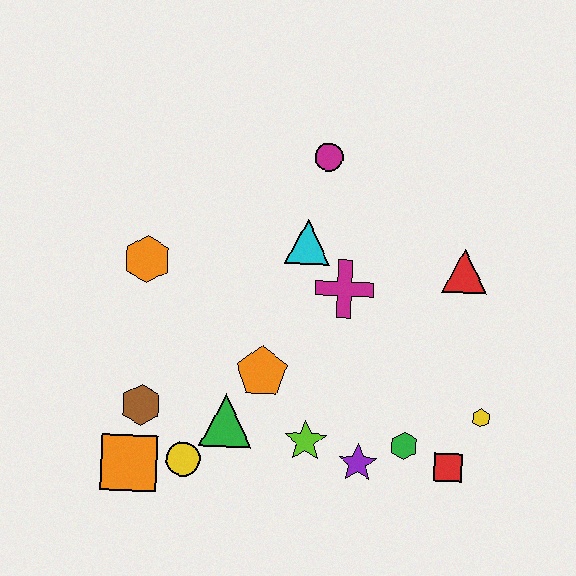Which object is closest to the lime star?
The purple star is closest to the lime star.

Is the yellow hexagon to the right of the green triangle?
Yes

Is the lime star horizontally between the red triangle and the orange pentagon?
Yes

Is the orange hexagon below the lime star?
No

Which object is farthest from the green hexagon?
The orange hexagon is farthest from the green hexagon.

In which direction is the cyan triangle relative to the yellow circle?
The cyan triangle is above the yellow circle.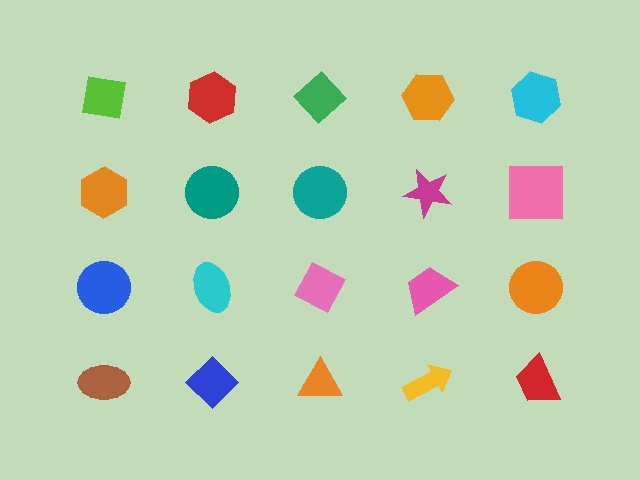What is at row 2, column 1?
An orange hexagon.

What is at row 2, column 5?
A pink square.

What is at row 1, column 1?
A lime square.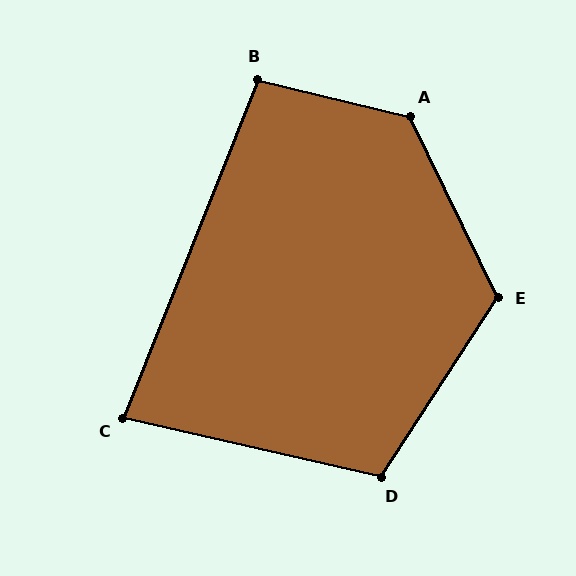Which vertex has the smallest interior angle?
C, at approximately 81 degrees.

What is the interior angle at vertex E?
Approximately 121 degrees (obtuse).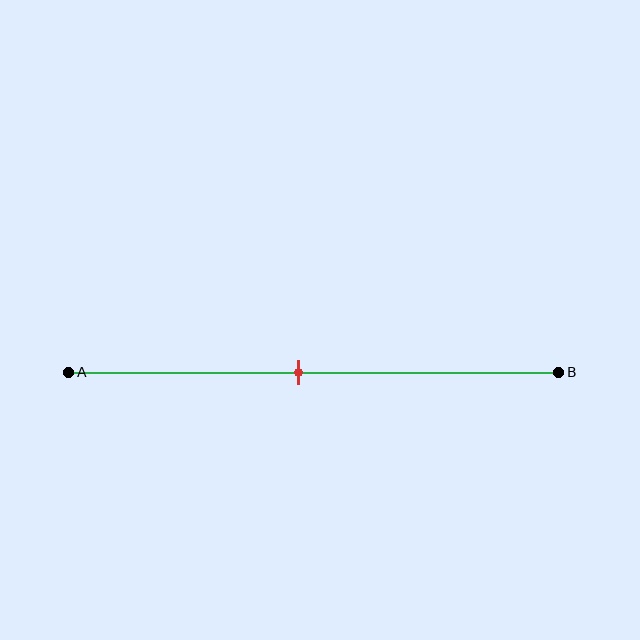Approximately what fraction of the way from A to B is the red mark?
The red mark is approximately 45% of the way from A to B.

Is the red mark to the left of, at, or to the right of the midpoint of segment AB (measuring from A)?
The red mark is to the left of the midpoint of segment AB.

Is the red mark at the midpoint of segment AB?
No, the mark is at about 45% from A, not at the 50% midpoint.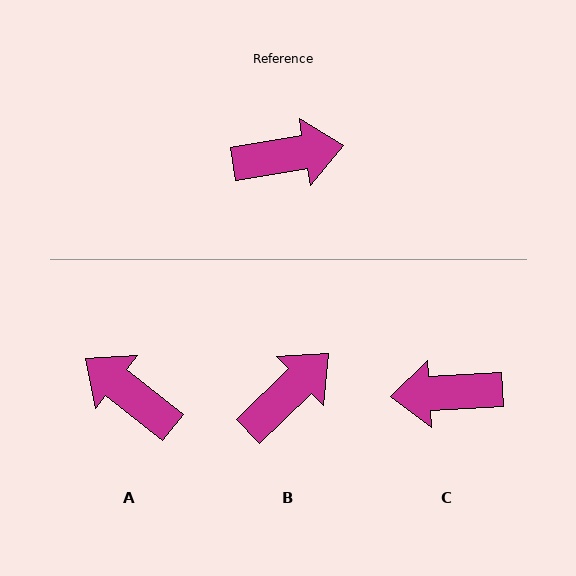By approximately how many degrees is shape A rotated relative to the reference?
Approximately 132 degrees counter-clockwise.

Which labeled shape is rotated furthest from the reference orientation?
C, about 174 degrees away.